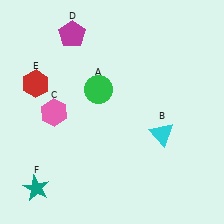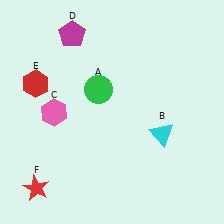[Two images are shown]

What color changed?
The star (F) changed from teal in Image 1 to red in Image 2.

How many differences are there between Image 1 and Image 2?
There is 1 difference between the two images.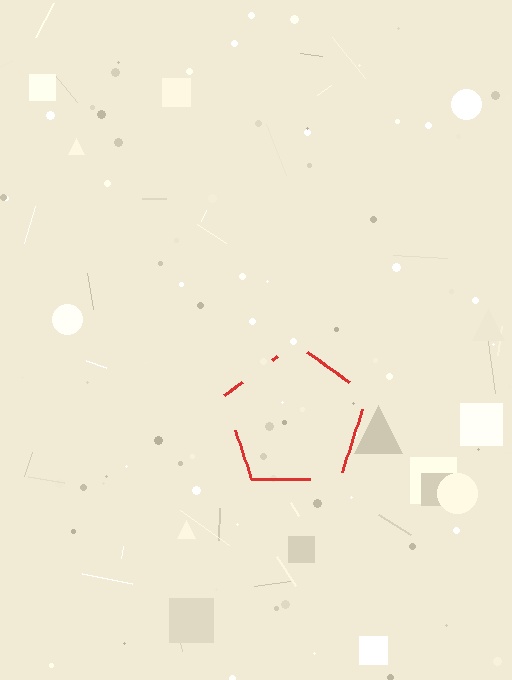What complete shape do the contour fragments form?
The contour fragments form a pentagon.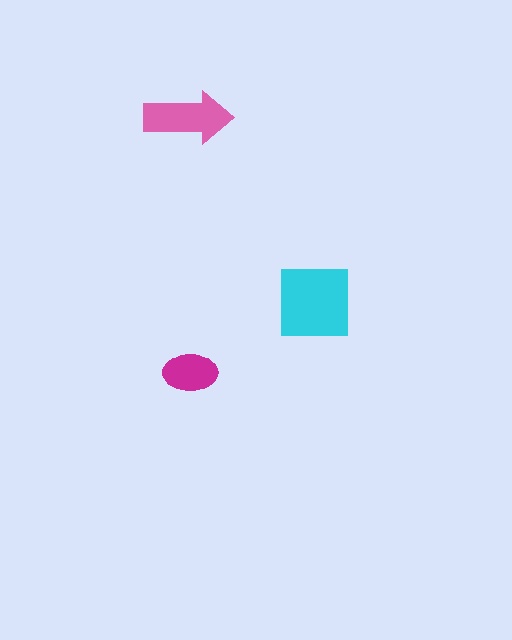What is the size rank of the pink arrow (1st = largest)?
2nd.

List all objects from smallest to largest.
The magenta ellipse, the pink arrow, the cyan square.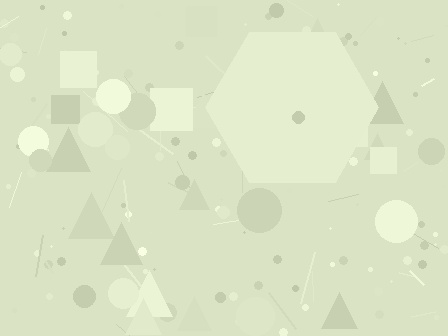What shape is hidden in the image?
A hexagon is hidden in the image.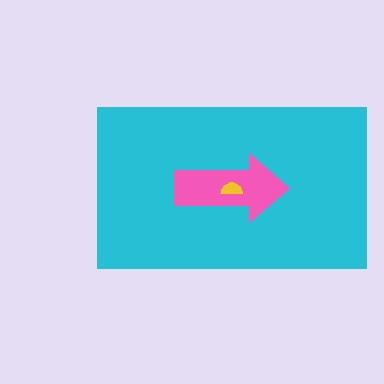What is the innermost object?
The yellow semicircle.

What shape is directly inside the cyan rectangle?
The pink arrow.